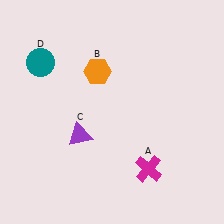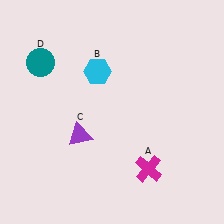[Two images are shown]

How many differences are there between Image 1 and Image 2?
There is 1 difference between the two images.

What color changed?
The hexagon (B) changed from orange in Image 1 to cyan in Image 2.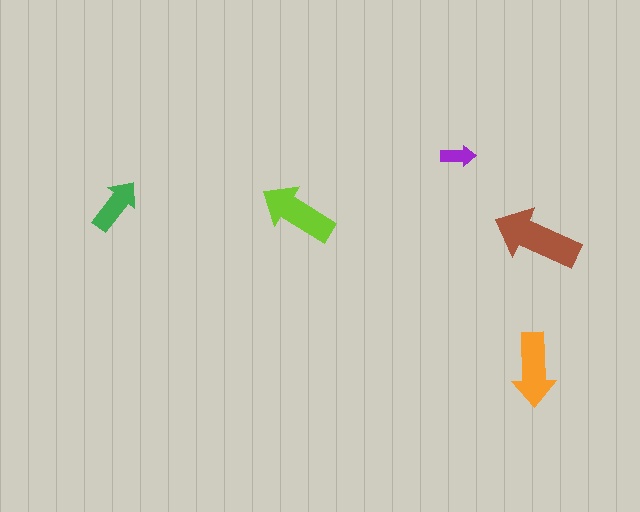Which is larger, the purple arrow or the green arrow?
The green one.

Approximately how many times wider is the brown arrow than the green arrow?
About 1.5 times wider.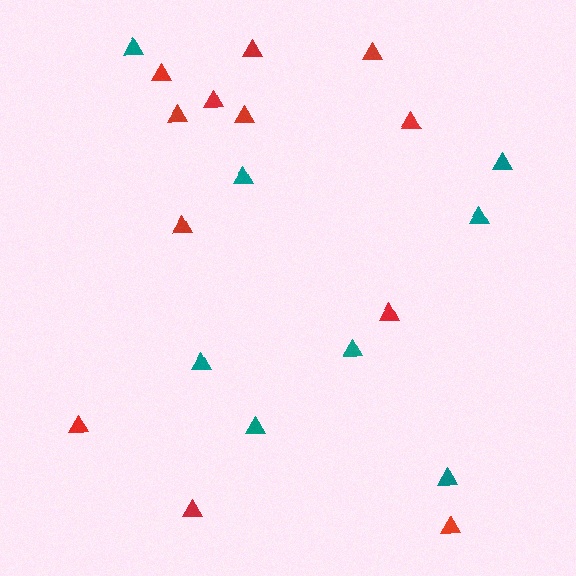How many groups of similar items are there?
There are 2 groups: one group of red triangles (12) and one group of teal triangles (8).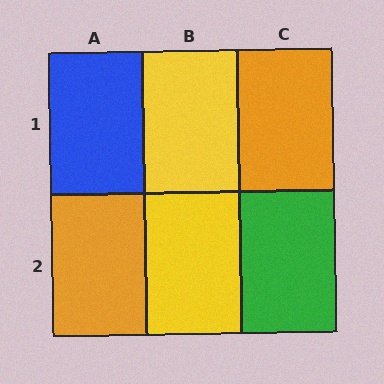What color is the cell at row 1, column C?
Orange.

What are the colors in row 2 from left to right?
Orange, yellow, green.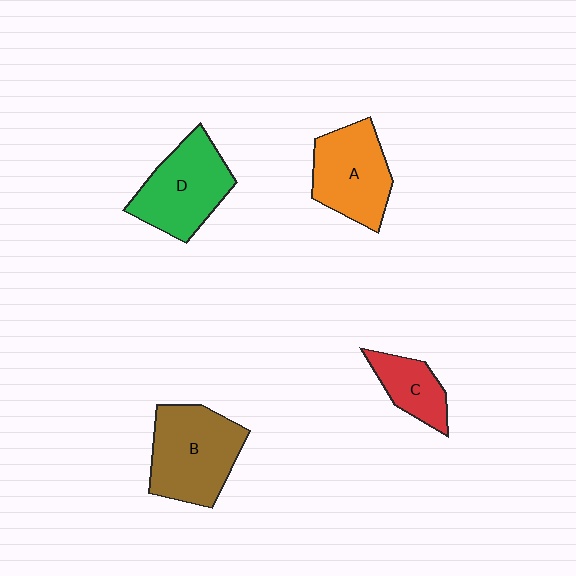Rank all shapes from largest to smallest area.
From largest to smallest: B (brown), D (green), A (orange), C (red).